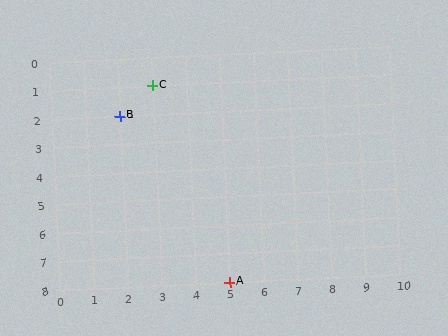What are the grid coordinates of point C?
Point C is at grid coordinates (3, 1).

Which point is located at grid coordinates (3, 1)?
Point C is at (3, 1).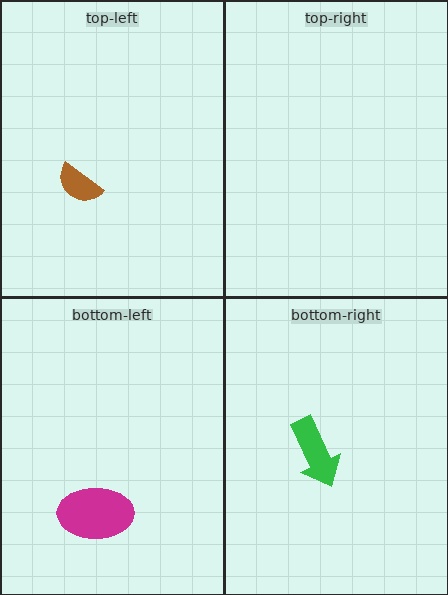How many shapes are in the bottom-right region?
1.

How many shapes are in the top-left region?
1.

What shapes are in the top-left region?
The brown semicircle.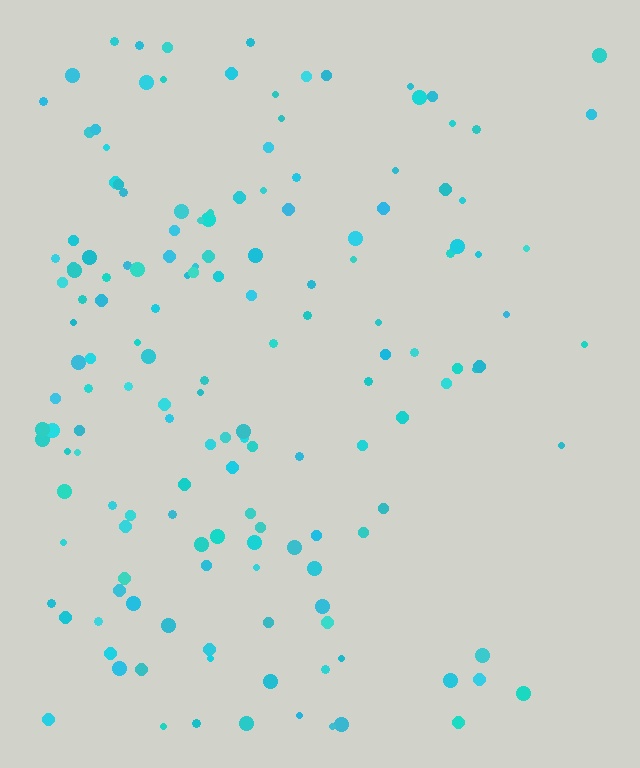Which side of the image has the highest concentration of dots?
The left.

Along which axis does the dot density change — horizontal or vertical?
Horizontal.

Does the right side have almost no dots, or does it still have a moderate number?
Still a moderate number, just noticeably fewer than the left.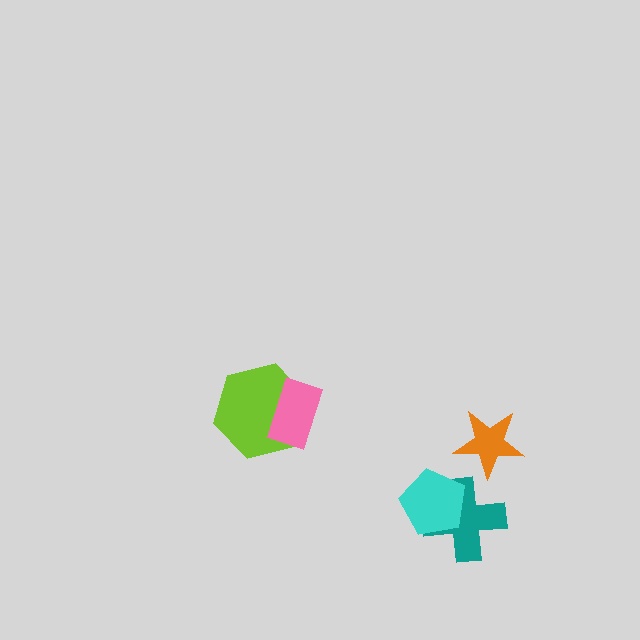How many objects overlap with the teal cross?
1 object overlaps with the teal cross.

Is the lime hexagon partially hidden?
Yes, it is partially covered by another shape.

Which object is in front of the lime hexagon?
The pink rectangle is in front of the lime hexagon.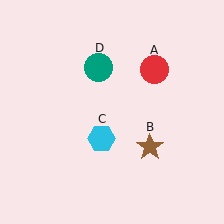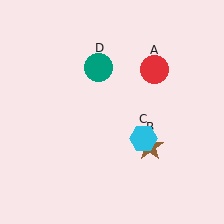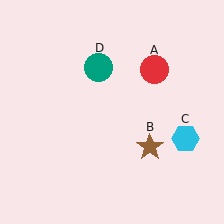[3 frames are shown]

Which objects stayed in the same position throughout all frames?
Red circle (object A) and brown star (object B) and teal circle (object D) remained stationary.